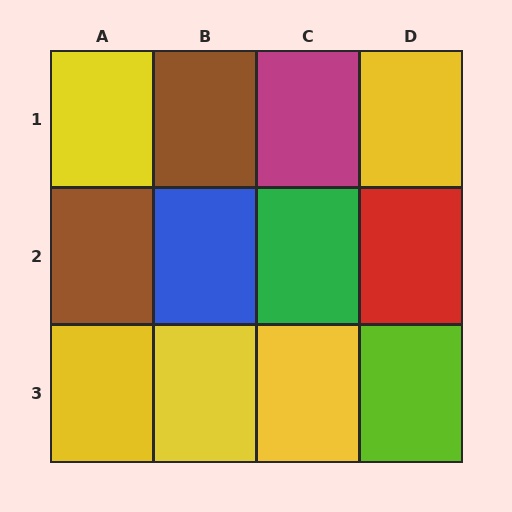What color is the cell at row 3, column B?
Yellow.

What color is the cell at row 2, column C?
Green.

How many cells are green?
1 cell is green.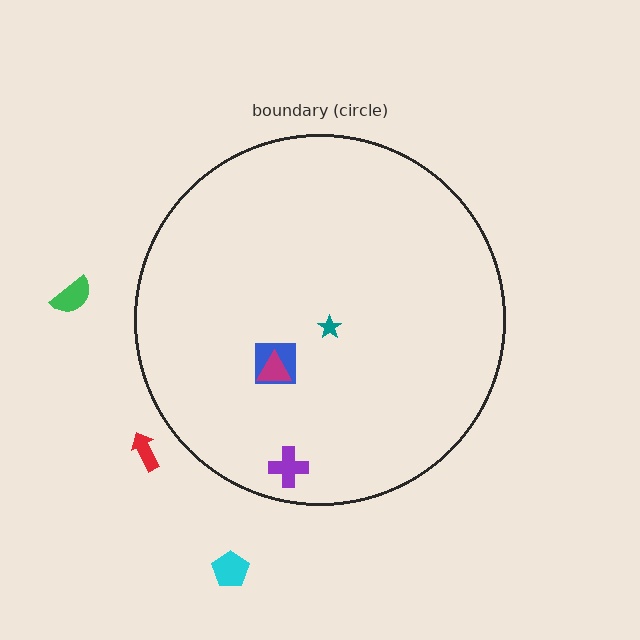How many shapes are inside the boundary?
4 inside, 3 outside.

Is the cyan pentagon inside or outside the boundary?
Outside.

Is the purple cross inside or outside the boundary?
Inside.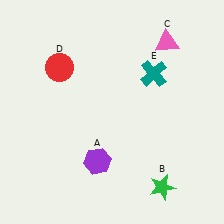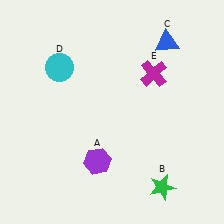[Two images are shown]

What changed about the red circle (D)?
In Image 1, D is red. In Image 2, it changed to cyan.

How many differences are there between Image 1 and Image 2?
There are 3 differences between the two images.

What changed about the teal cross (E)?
In Image 1, E is teal. In Image 2, it changed to magenta.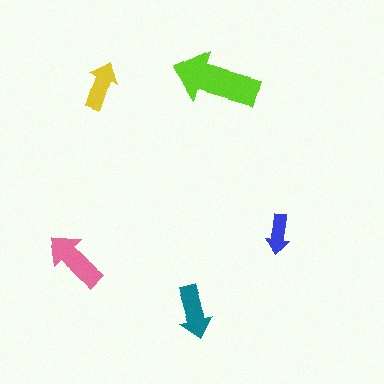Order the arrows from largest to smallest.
the lime one, the pink one, the teal one, the yellow one, the blue one.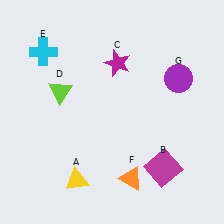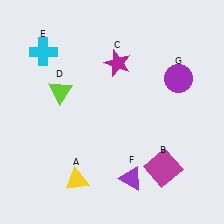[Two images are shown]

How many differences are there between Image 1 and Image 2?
There is 1 difference between the two images.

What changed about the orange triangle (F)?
In Image 1, F is orange. In Image 2, it changed to purple.